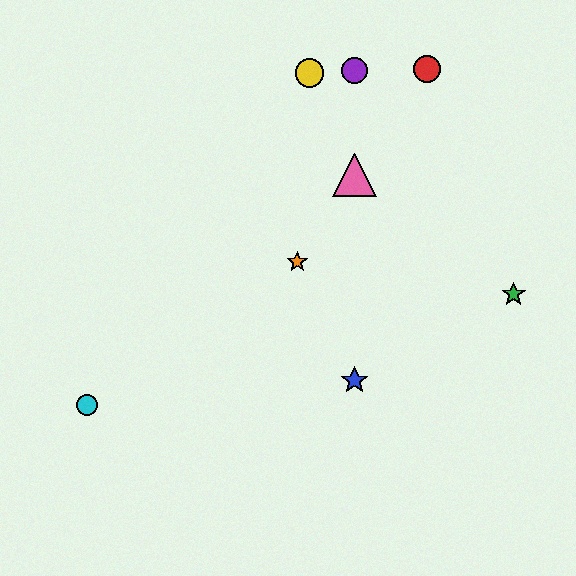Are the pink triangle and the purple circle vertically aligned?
Yes, both are at x≈354.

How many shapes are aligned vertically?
3 shapes (the blue star, the purple circle, the pink triangle) are aligned vertically.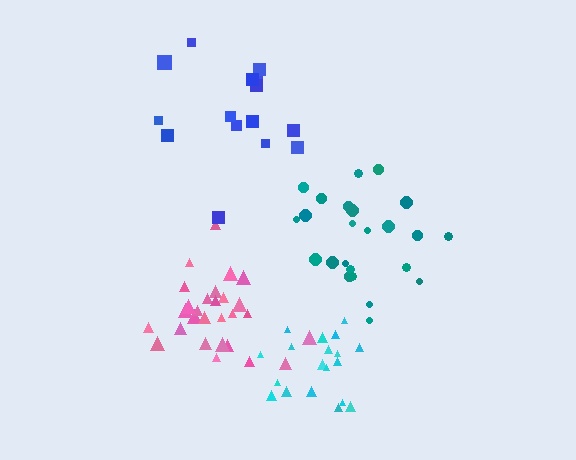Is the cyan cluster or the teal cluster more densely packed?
Cyan.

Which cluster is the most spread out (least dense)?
Blue.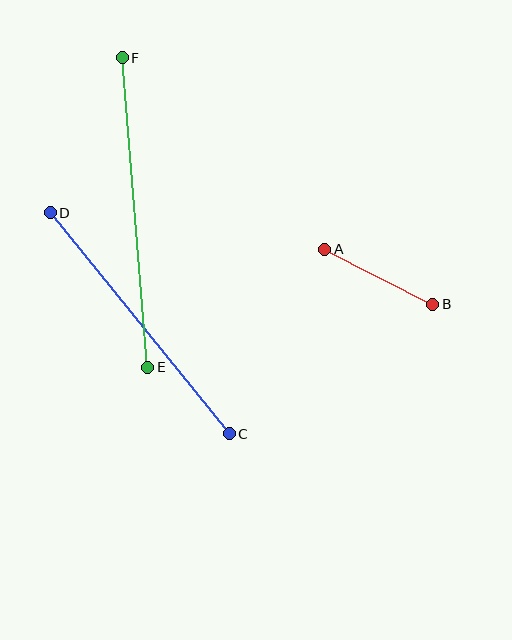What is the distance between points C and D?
The distance is approximately 284 pixels.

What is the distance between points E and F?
The distance is approximately 310 pixels.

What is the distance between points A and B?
The distance is approximately 121 pixels.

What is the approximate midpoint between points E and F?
The midpoint is at approximately (135, 213) pixels.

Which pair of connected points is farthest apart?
Points E and F are farthest apart.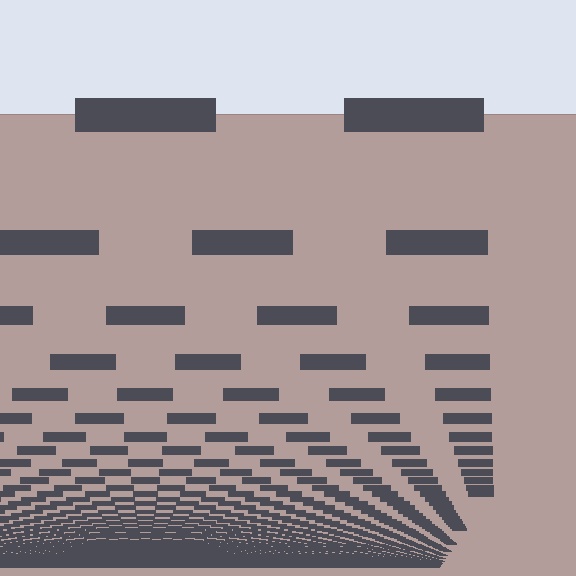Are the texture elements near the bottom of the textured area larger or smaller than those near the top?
Smaller. The gradient is inverted — elements near the bottom are smaller and denser.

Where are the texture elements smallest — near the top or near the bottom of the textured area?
Near the bottom.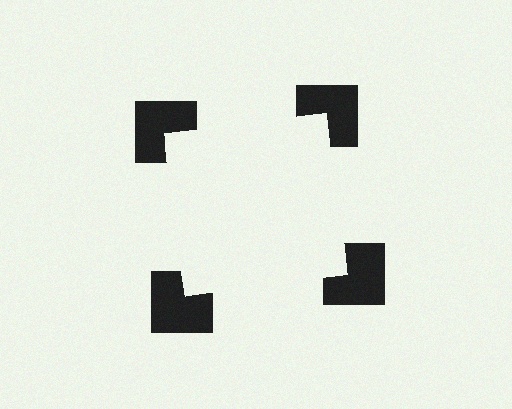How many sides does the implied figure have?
4 sides.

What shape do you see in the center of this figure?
An illusory square — its edges are inferred from the aligned wedge cuts in the notched squares, not physically drawn.